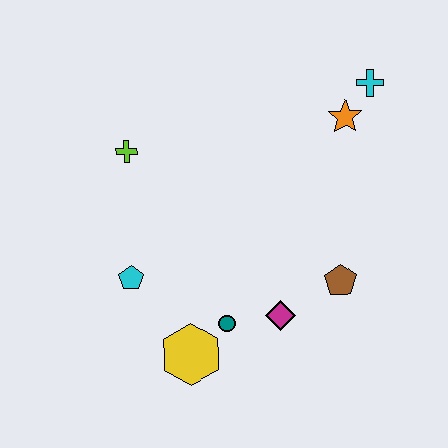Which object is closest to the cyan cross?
The orange star is closest to the cyan cross.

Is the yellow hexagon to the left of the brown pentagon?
Yes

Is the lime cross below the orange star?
Yes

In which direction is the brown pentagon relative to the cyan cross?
The brown pentagon is below the cyan cross.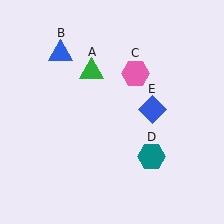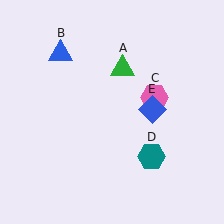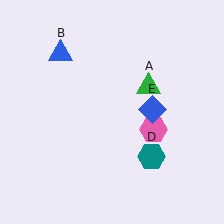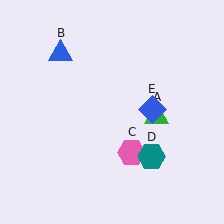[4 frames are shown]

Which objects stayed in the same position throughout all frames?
Blue triangle (object B) and teal hexagon (object D) and blue diamond (object E) remained stationary.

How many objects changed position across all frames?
2 objects changed position: green triangle (object A), pink hexagon (object C).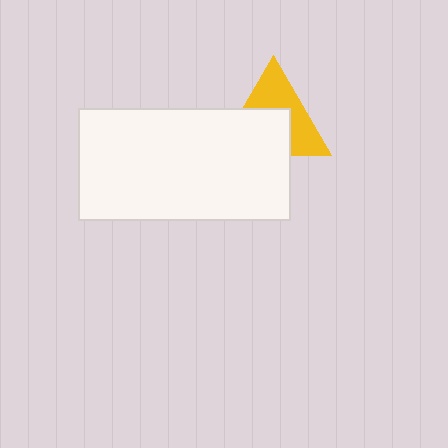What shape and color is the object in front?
The object in front is a white rectangle.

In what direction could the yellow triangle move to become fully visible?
The yellow triangle could move up. That would shift it out from behind the white rectangle entirely.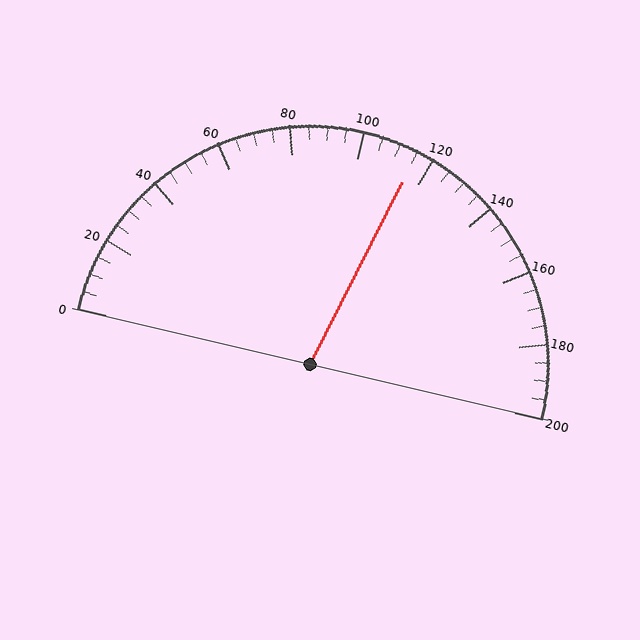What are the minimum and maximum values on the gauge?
The gauge ranges from 0 to 200.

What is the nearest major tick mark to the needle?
The nearest major tick mark is 120.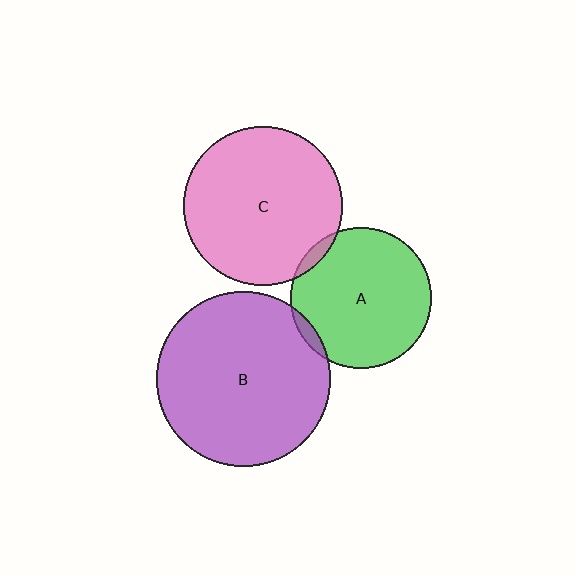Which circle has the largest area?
Circle B (purple).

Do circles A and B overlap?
Yes.